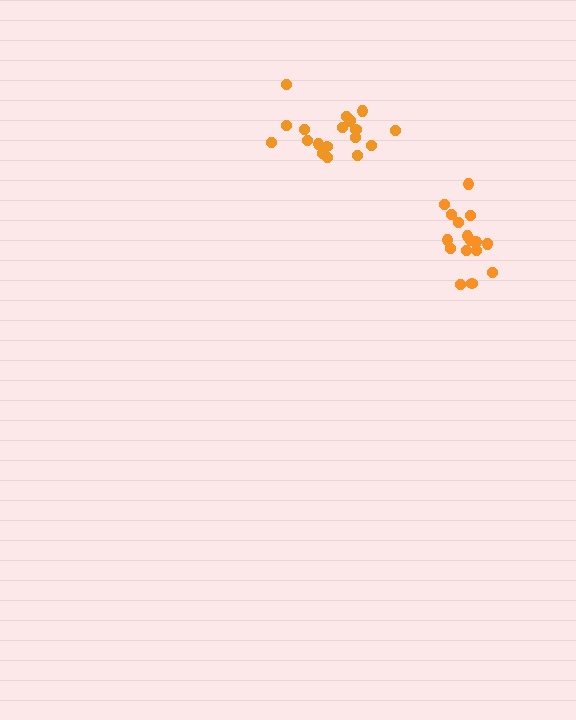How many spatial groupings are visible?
There are 2 spatial groupings.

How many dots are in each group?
Group 1: 17 dots, Group 2: 19 dots (36 total).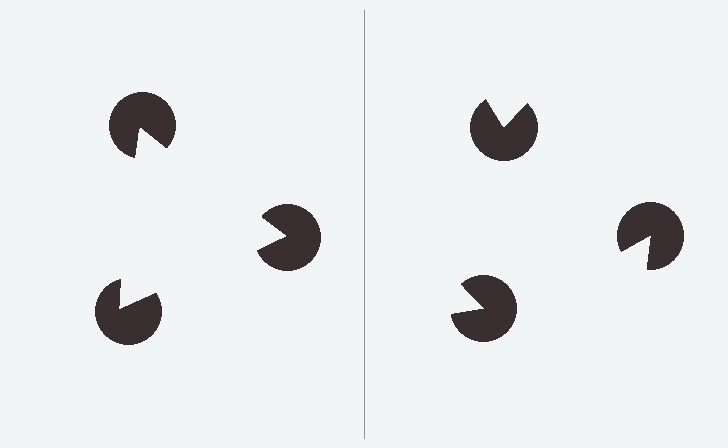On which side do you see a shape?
An illusory triangle appears on the left side. On the right side the wedge cuts are rotated, so no coherent shape forms.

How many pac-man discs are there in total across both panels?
6 — 3 on each side.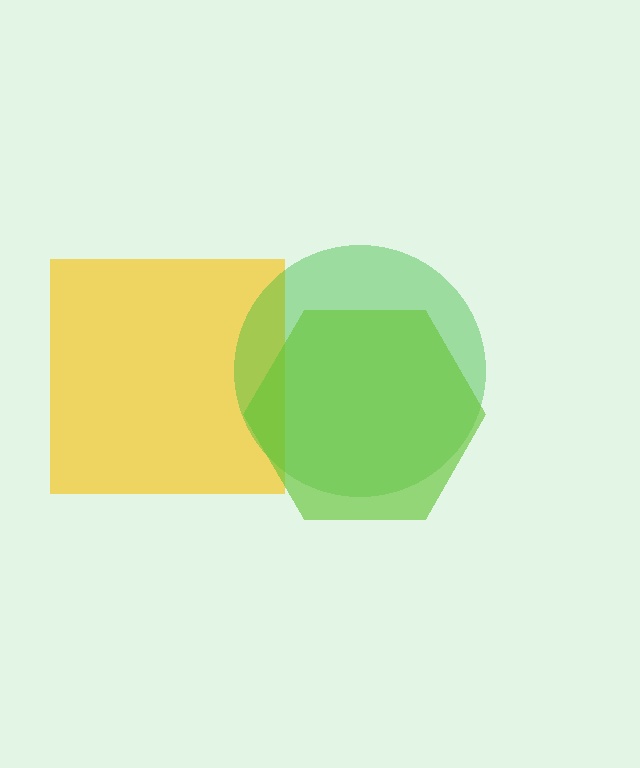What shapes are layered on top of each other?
The layered shapes are: a yellow square, a green circle, a lime hexagon.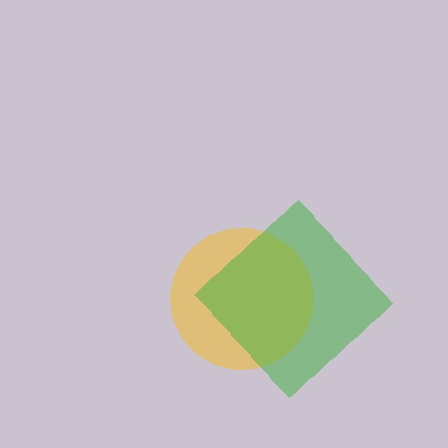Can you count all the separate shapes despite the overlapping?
Yes, there are 2 separate shapes.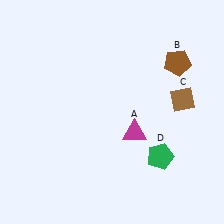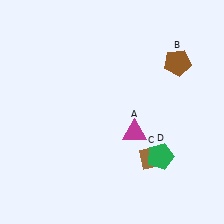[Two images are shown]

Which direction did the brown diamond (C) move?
The brown diamond (C) moved down.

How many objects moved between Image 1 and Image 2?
1 object moved between the two images.